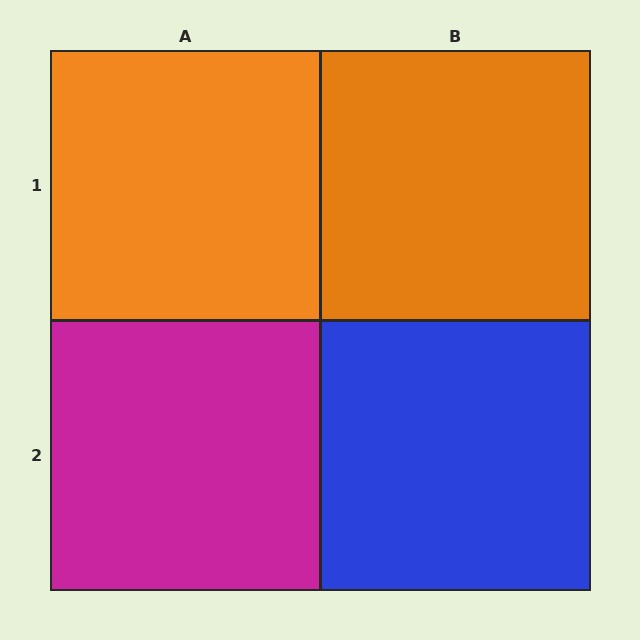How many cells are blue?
1 cell is blue.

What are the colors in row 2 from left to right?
Magenta, blue.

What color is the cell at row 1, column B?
Orange.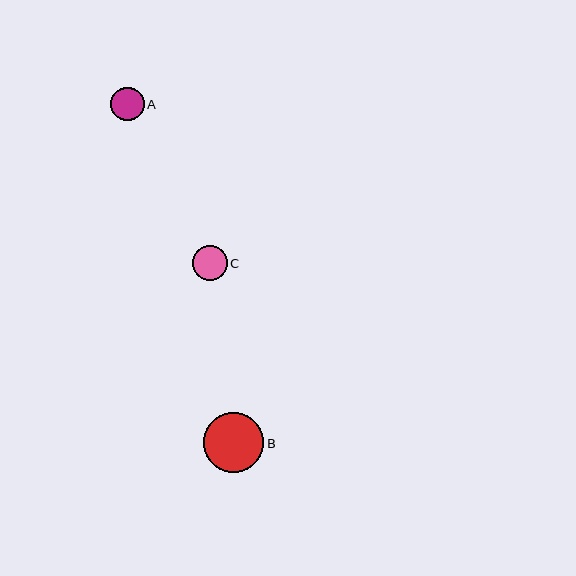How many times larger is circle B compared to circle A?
Circle B is approximately 1.8 times the size of circle A.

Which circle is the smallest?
Circle A is the smallest with a size of approximately 33 pixels.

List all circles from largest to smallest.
From largest to smallest: B, C, A.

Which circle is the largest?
Circle B is the largest with a size of approximately 60 pixels.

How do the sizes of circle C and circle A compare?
Circle C and circle A are approximately the same size.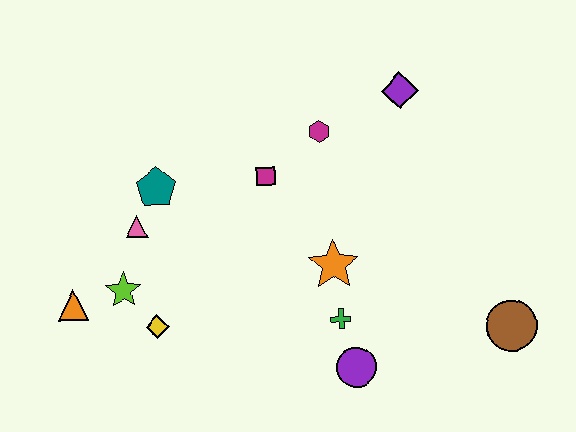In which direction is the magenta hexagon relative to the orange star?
The magenta hexagon is above the orange star.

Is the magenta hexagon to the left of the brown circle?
Yes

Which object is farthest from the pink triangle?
The brown circle is farthest from the pink triangle.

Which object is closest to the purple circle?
The green cross is closest to the purple circle.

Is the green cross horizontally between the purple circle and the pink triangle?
Yes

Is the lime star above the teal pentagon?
No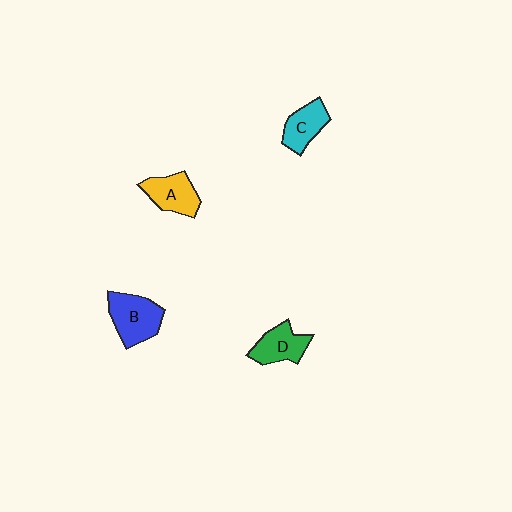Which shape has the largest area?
Shape B (blue).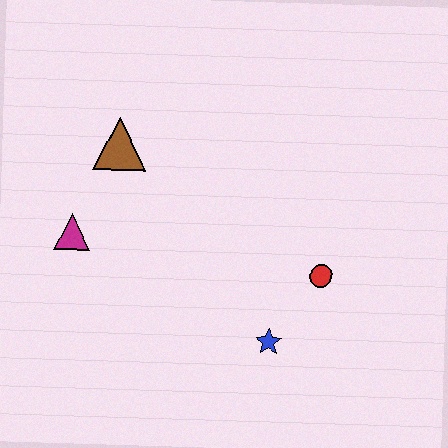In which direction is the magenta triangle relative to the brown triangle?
The magenta triangle is below the brown triangle.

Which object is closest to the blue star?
The red circle is closest to the blue star.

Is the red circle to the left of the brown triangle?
No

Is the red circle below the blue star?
No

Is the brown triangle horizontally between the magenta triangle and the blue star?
Yes